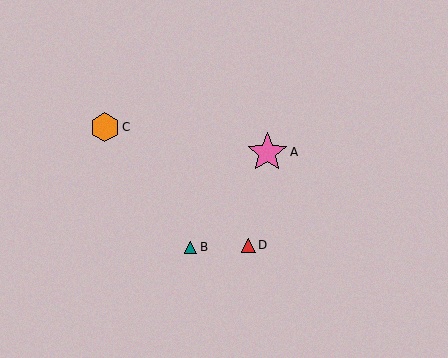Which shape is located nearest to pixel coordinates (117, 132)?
The orange hexagon (labeled C) at (105, 127) is nearest to that location.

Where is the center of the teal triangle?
The center of the teal triangle is at (190, 247).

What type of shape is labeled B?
Shape B is a teal triangle.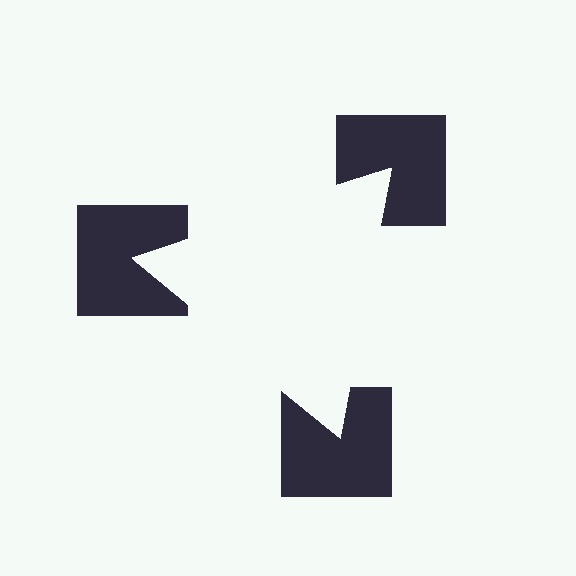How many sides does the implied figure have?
3 sides.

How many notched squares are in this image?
There are 3 — one at each vertex of the illusory triangle.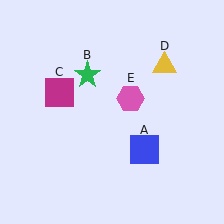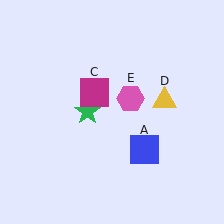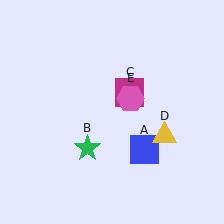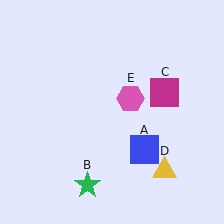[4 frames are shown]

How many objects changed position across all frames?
3 objects changed position: green star (object B), magenta square (object C), yellow triangle (object D).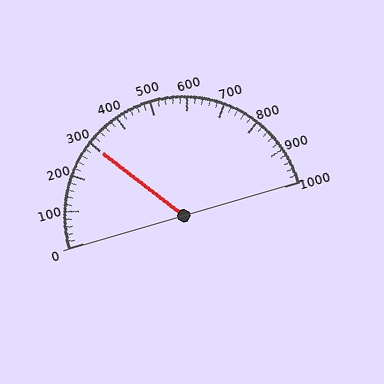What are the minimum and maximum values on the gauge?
The gauge ranges from 0 to 1000.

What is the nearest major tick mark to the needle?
The nearest major tick mark is 300.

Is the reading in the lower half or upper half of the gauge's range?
The reading is in the lower half of the range (0 to 1000).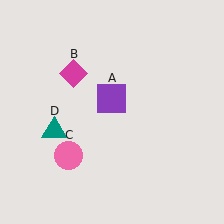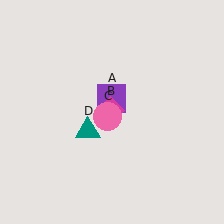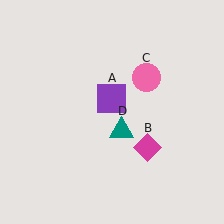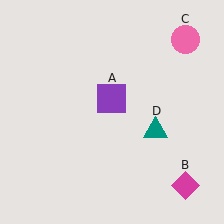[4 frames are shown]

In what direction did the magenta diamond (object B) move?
The magenta diamond (object B) moved down and to the right.